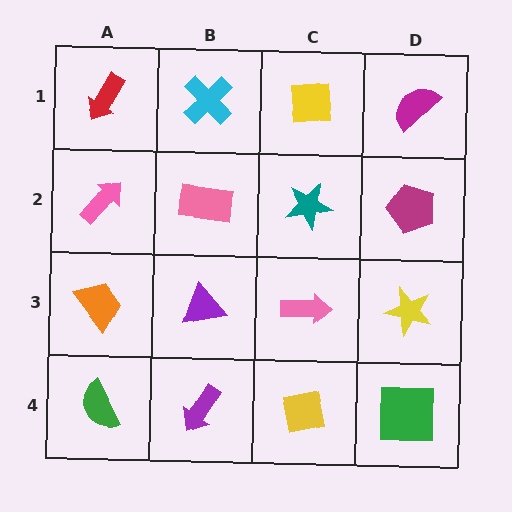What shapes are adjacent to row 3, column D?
A magenta pentagon (row 2, column D), a green square (row 4, column D), a pink arrow (row 3, column C).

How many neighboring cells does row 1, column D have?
2.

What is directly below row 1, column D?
A magenta pentagon.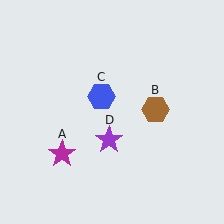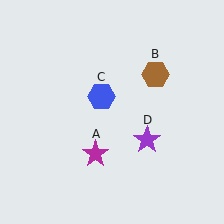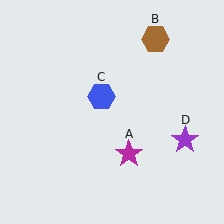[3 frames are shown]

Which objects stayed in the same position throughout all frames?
Blue hexagon (object C) remained stationary.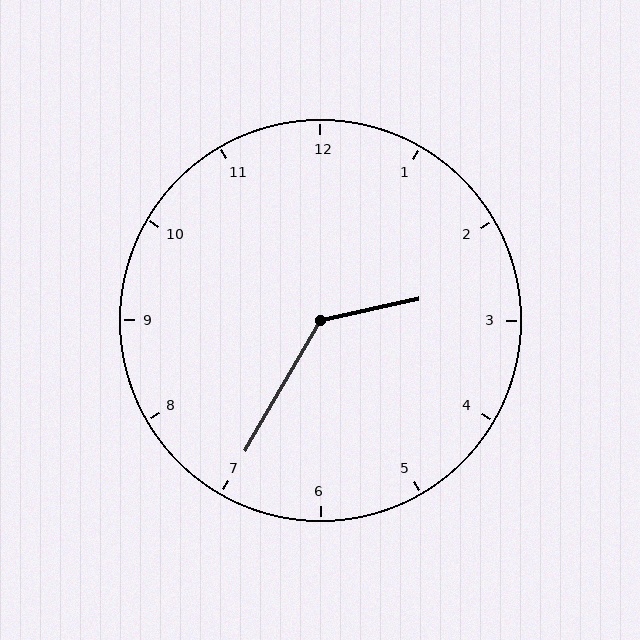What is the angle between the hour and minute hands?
Approximately 132 degrees.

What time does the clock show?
2:35.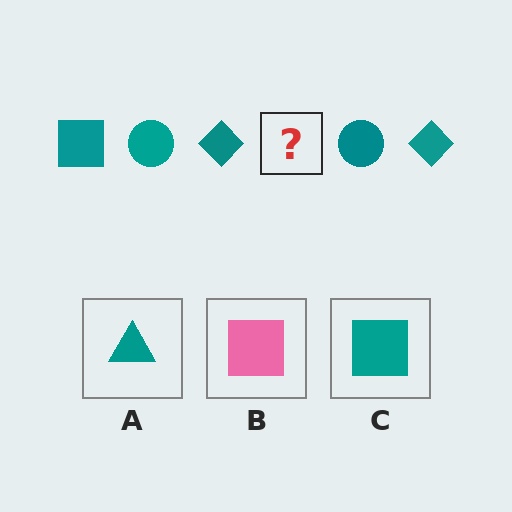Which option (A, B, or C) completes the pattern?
C.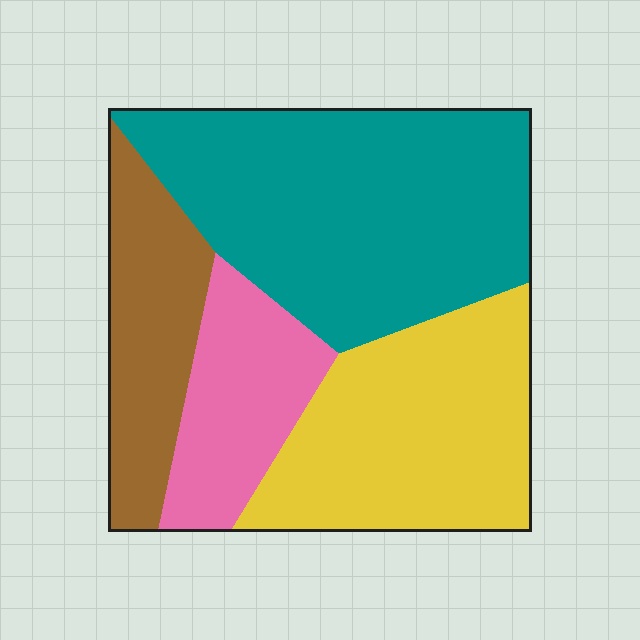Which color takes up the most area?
Teal, at roughly 40%.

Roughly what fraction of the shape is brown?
Brown takes up about one sixth (1/6) of the shape.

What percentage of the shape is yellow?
Yellow takes up between a sixth and a third of the shape.